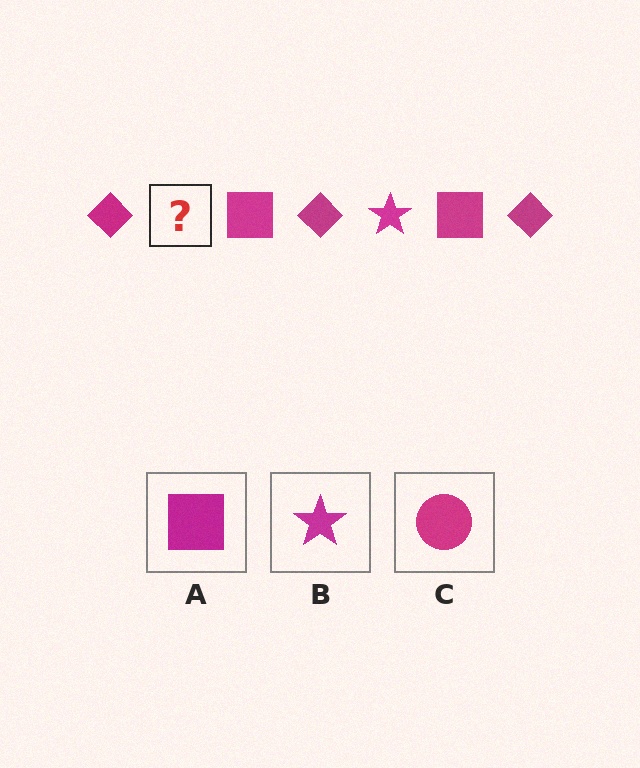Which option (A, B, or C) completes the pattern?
B.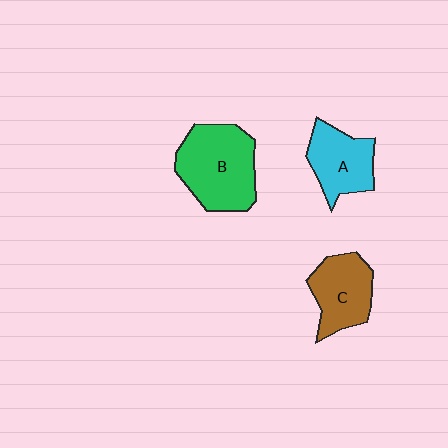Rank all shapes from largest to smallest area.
From largest to smallest: B (green), C (brown), A (cyan).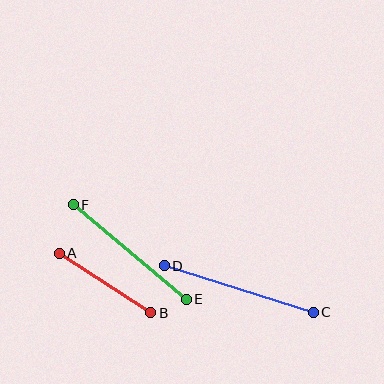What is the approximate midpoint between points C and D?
The midpoint is at approximately (239, 289) pixels.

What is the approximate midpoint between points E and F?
The midpoint is at approximately (130, 252) pixels.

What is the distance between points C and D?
The distance is approximately 156 pixels.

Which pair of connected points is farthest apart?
Points C and D are farthest apart.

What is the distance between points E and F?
The distance is approximately 147 pixels.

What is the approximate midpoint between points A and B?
The midpoint is at approximately (105, 283) pixels.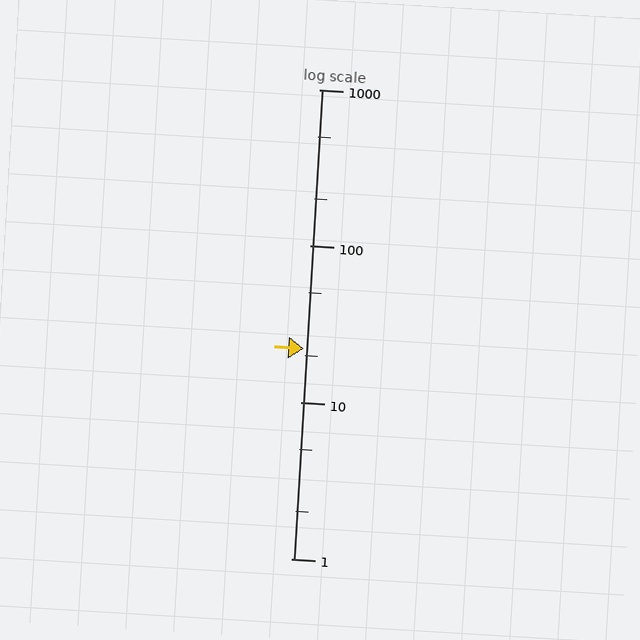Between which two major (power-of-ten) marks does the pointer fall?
The pointer is between 10 and 100.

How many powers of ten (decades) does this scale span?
The scale spans 3 decades, from 1 to 1000.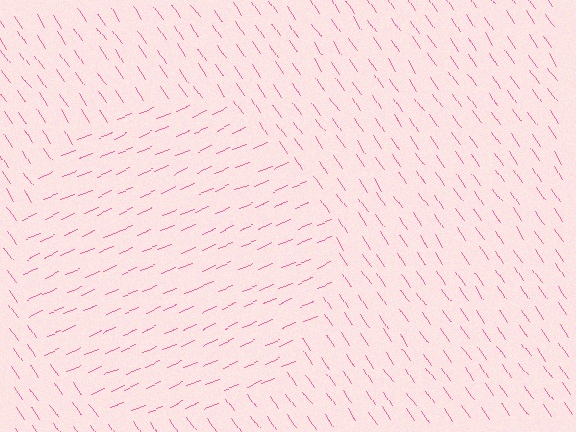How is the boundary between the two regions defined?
The boundary is defined purely by a change in line orientation (approximately 79 degrees difference). All lines are the same color and thickness.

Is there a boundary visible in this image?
Yes, there is a texture boundary formed by a change in line orientation.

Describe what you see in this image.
The image is filled with small pink line segments. A circle region in the image has lines oriented differently from the surrounding lines, creating a visible texture boundary.